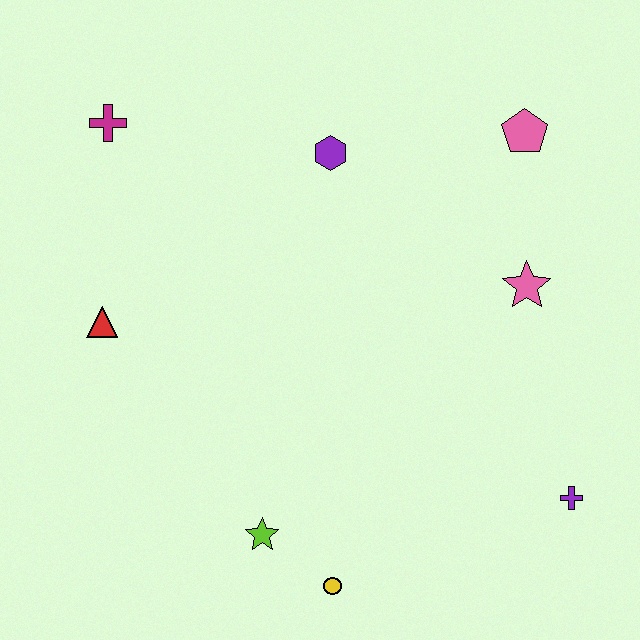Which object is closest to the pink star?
The pink pentagon is closest to the pink star.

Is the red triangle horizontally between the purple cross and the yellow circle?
No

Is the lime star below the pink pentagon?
Yes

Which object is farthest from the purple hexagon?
The yellow circle is farthest from the purple hexagon.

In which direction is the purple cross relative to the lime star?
The purple cross is to the right of the lime star.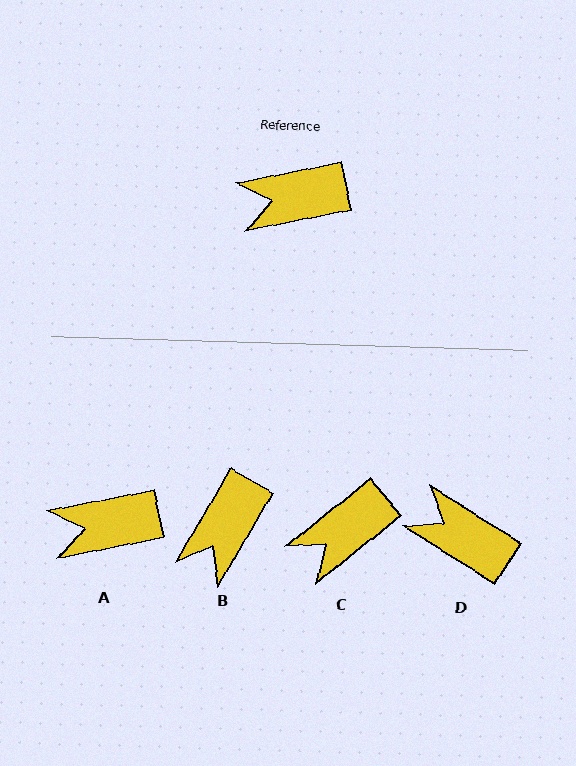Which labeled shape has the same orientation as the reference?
A.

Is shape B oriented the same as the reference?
No, it is off by about 49 degrees.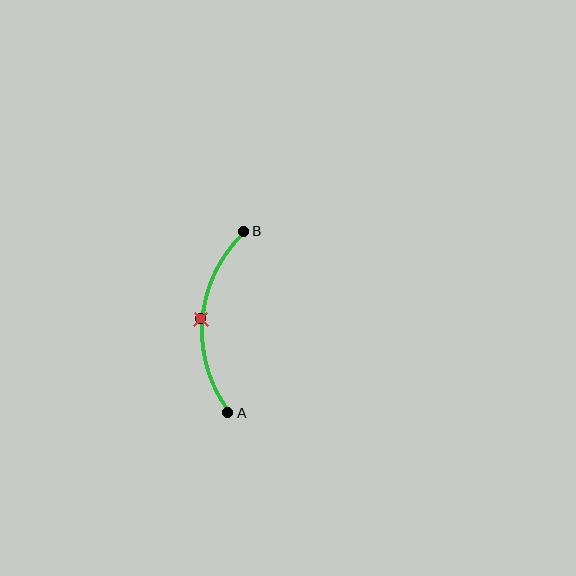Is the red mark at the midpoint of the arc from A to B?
Yes. The red mark lies on the arc at equal arc-length from both A and B — it is the arc midpoint.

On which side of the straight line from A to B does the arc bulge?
The arc bulges to the left of the straight line connecting A and B.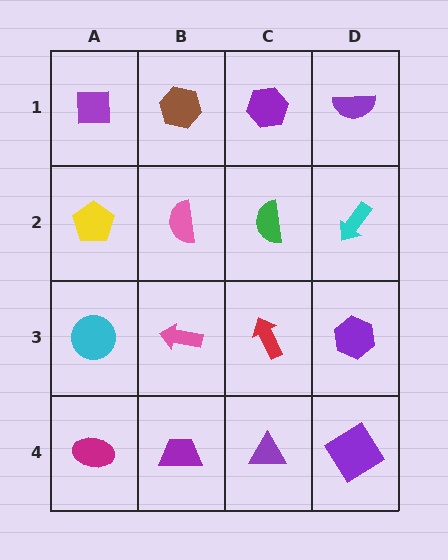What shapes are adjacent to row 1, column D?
A cyan arrow (row 2, column D), a purple hexagon (row 1, column C).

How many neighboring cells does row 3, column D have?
3.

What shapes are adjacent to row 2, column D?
A purple semicircle (row 1, column D), a purple hexagon (row 3, column D), a green semicircle (row 2, column C).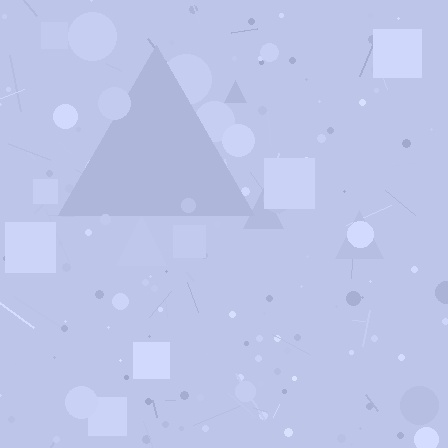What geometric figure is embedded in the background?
A triangle is embedded in the background.